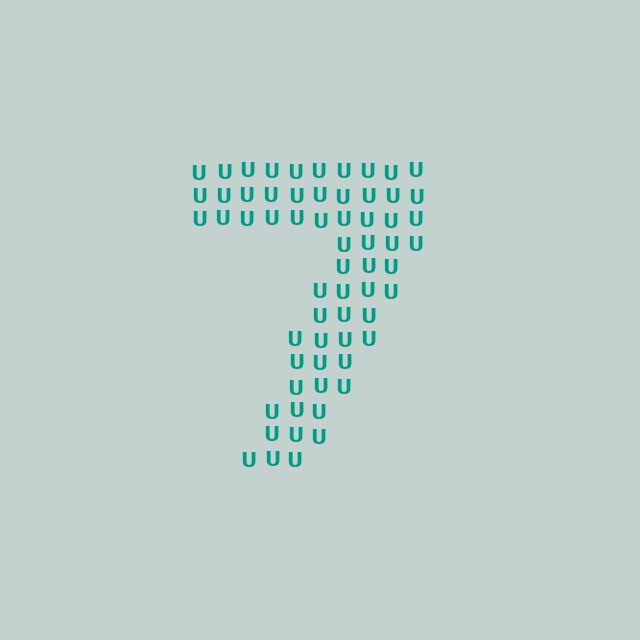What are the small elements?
The small elements are letter U's.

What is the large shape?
The large shape is the digit 7.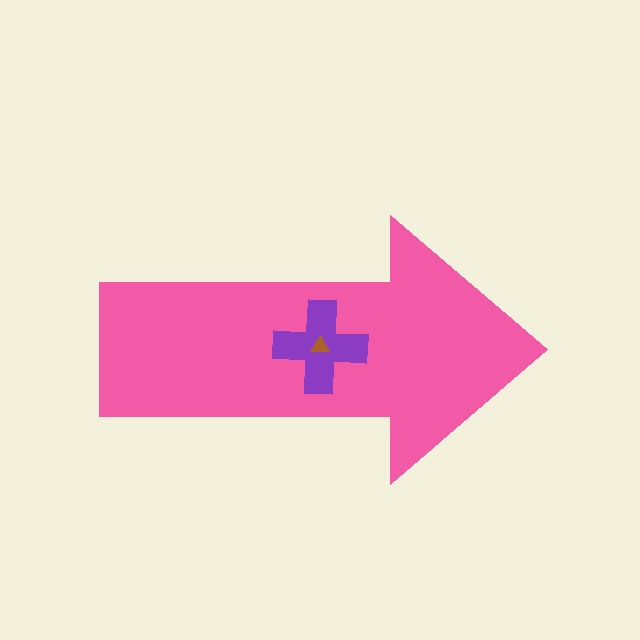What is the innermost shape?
The brown triangle.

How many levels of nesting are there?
3.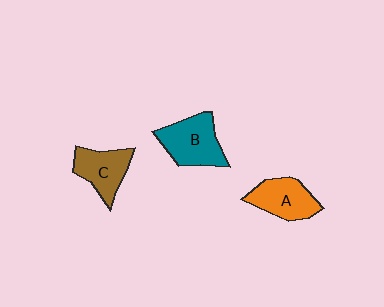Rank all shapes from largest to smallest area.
From largest to smallest: B (teal), A (orange), C (brown).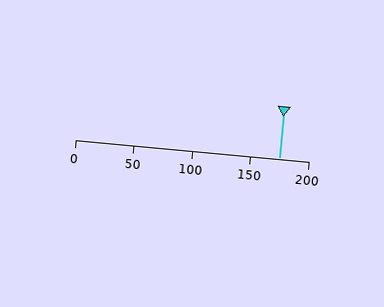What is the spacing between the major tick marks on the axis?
The major ticks are spaced 50 apart.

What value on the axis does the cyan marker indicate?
The marker indicates approximately 175.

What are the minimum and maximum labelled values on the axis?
The axis runs from 0 to 200.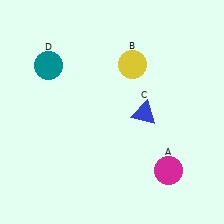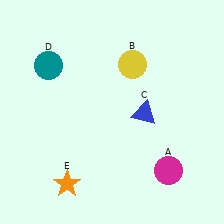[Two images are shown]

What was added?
An orange star (E) was added in Image 2.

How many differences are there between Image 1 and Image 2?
There is 1 difference between the two images.